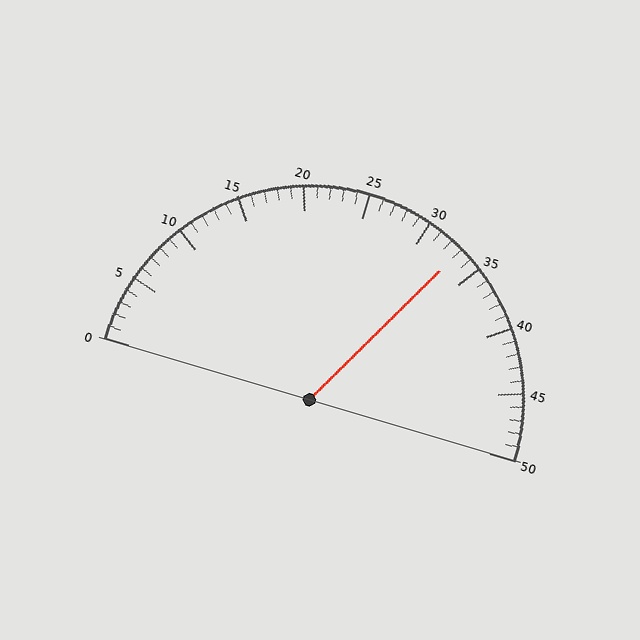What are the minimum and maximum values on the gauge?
The gauge ranges from 0 to 50.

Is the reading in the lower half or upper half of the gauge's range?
The reading is in the upper half of the range (0 to 50).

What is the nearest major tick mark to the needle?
The nearest major tick mark is 35.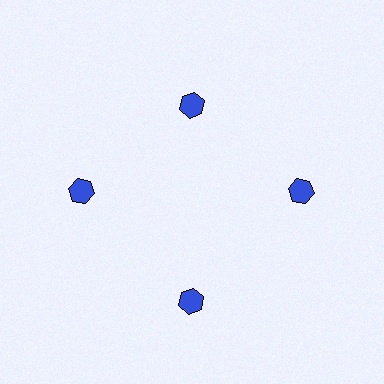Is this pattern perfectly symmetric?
No. The 4 blue hexagons are arranged in a ring, but one element near the 12 o'clock position is pulled inward toward the center, breaking the 4-fold rotational symmetry.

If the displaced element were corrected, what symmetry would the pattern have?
It would have 4-fold rotational symmetry — the pattern would map onto itself every 90 degrees.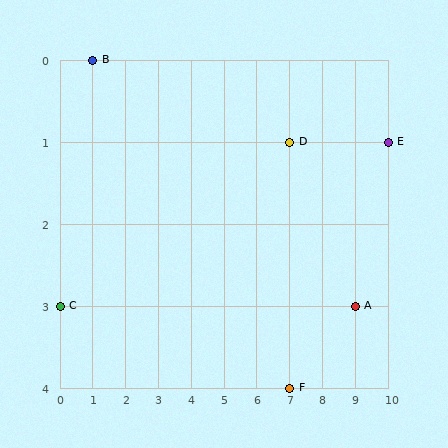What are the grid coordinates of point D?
Point D is at grid coordinates (7, 1).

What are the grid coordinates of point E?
Point E is at grid coordinates (10, 1).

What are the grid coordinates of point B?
Point B is at grid coordinates (1, 0).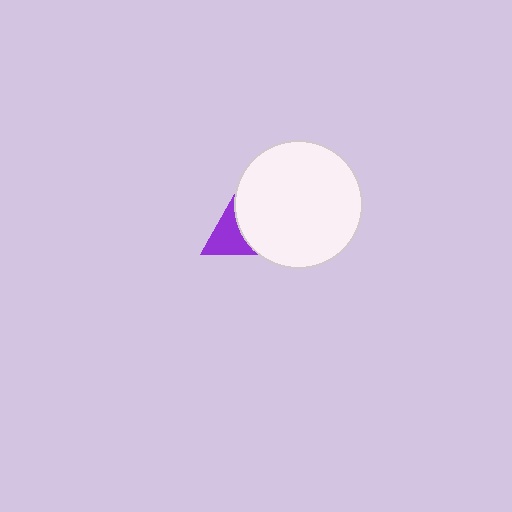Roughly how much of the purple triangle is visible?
A small part of it is visible (roughly 42%).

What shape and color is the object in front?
The object in front is a white circle.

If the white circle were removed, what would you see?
You would see the complete purple triangle.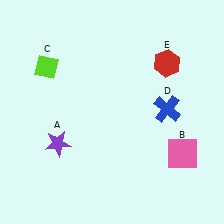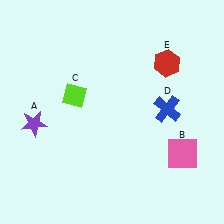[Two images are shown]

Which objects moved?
The objects that moved are: the purple star (A), the lime diamond (C).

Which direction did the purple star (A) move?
The purple star (A) moved left.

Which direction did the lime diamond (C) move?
The lime diamond (C) moved down.